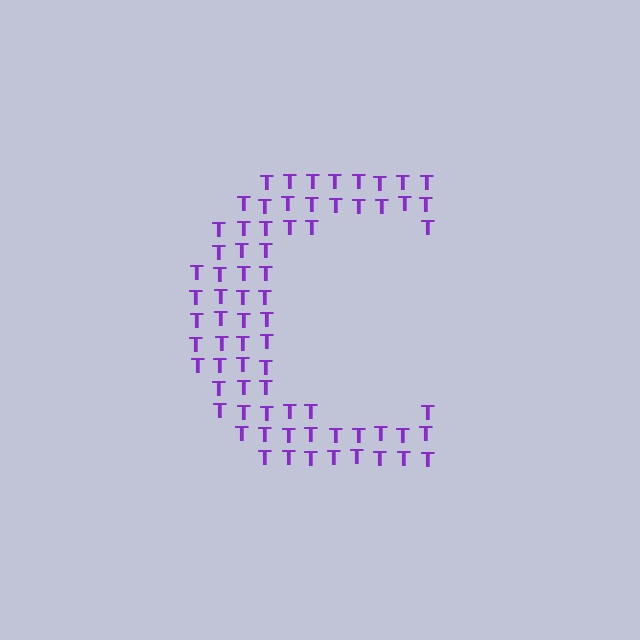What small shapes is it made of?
It is made of small letter T's.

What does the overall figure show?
The overall figure shows the letter C.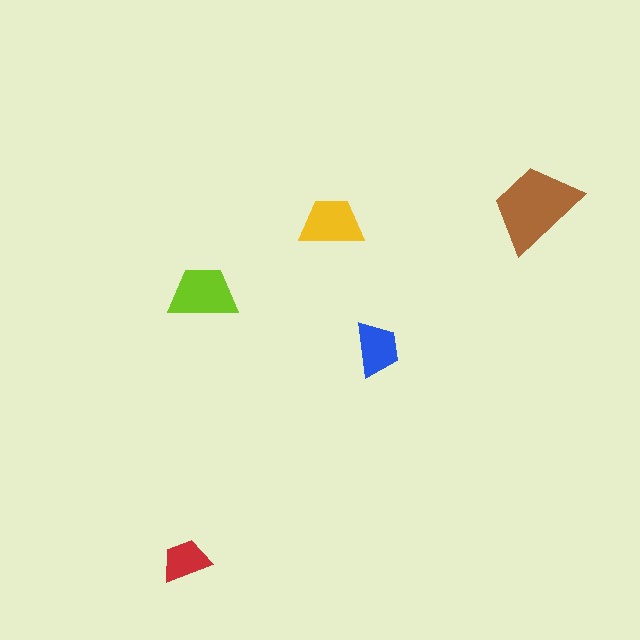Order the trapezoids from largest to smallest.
the brown one, the lime one, the yellow one, the blue one, the red one.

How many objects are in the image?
There are 5 objects in the image.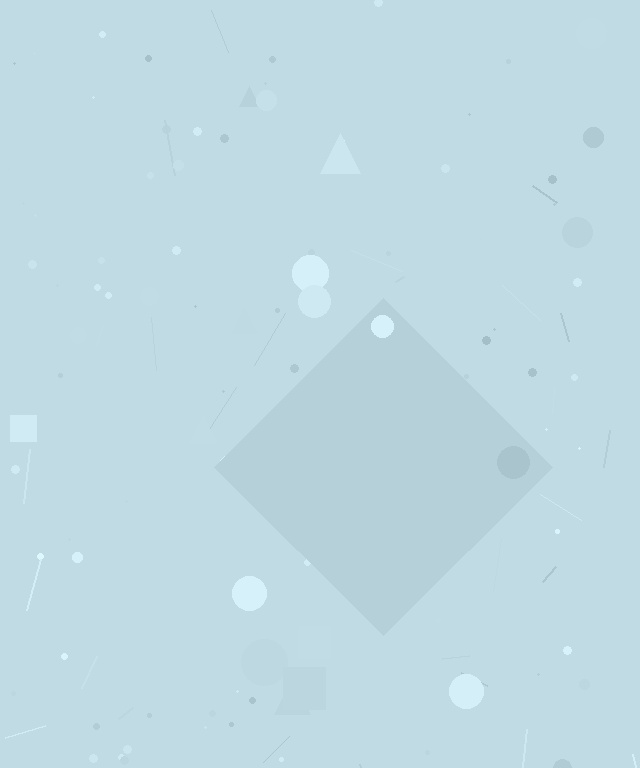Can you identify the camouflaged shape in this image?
The camouflaged shape is a diamond.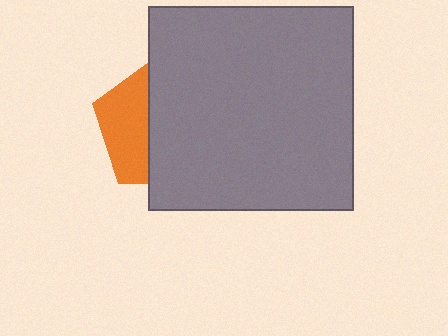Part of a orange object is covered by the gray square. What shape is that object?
It is a pentagon.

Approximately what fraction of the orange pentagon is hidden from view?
Roughly 63% of the orange pentagon is hidden behind the gray square.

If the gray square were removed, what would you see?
You would see the complete orange pentagon.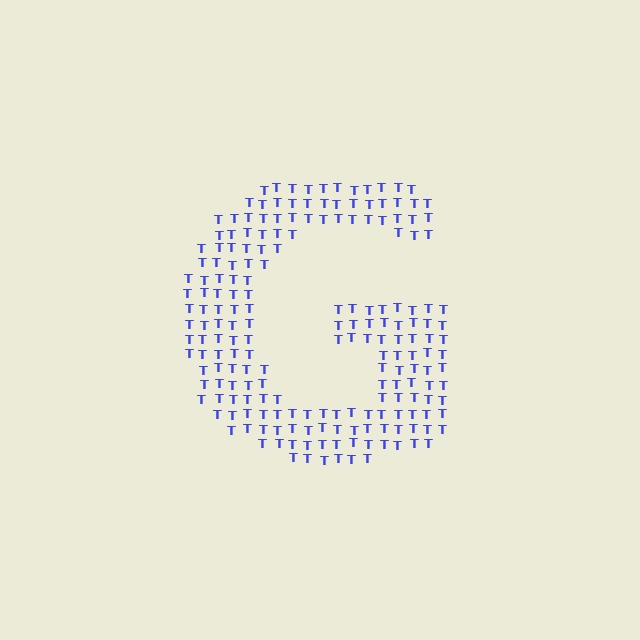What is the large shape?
The large shape is the letter G.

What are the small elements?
The small elements are letter T's.